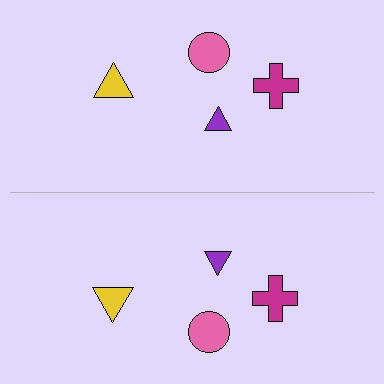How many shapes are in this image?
There are 8 shapes in this image.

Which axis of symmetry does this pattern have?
The pattern has a horizontal axis of symmetry running through the center of the image.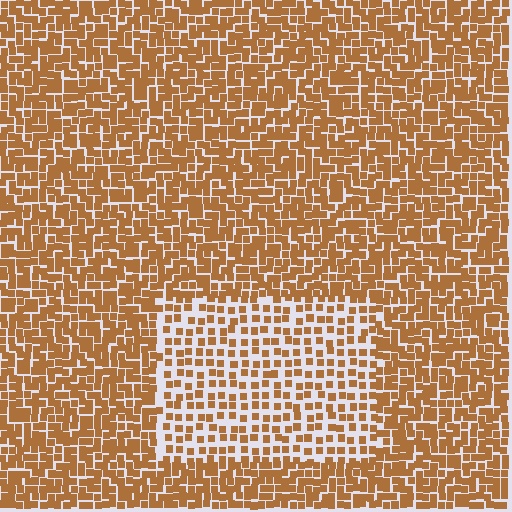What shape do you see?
I see a rectangle.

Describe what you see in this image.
The image contains small brown elements arranged at two different densities. A rectangle-shaped region is visible where the elements are less densely packed than the surrounding area.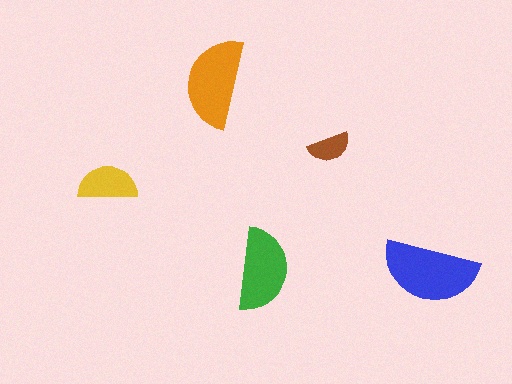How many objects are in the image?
There are 5 objects in the image.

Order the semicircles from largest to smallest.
the blue one, the orange one, the green one, the yellow one, the brown one.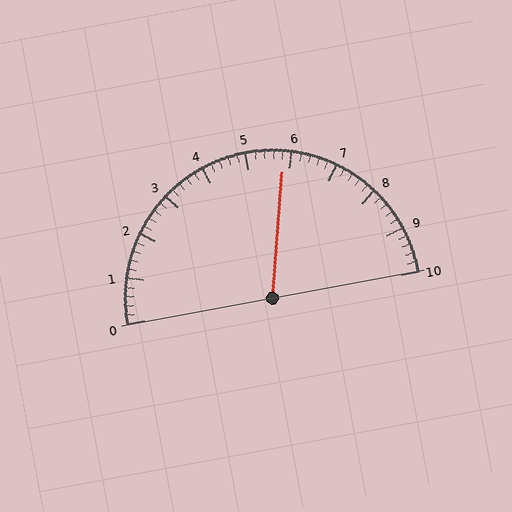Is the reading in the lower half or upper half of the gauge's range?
The reading is in the upper half of the range (0 to 10).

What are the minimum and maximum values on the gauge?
The gauge ranges from 0 to 10.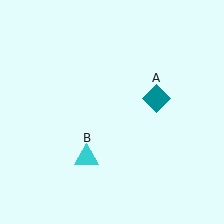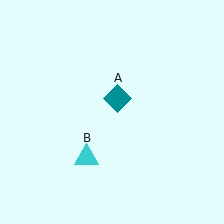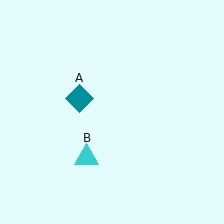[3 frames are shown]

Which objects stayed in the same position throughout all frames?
Cyan triangle (object B) remained stationary.